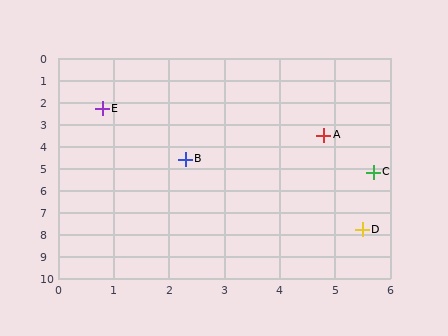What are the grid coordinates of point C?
Point C is at approximately (5.7, 5.2).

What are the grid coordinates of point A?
Point A is at approximately (4.8, 3.5).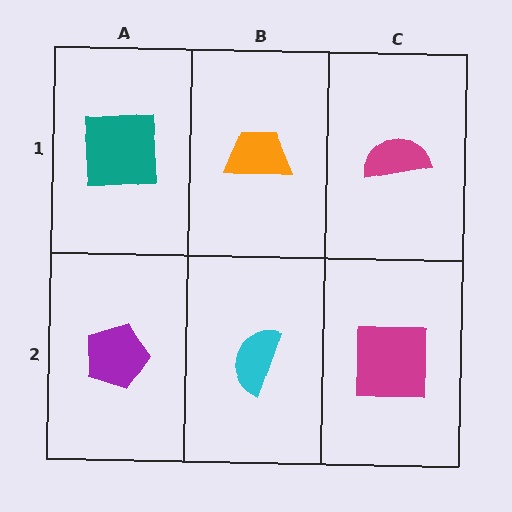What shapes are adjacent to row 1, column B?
A cyan semicircle (row 2, column B), a teal square (row 1, column A), a magenta semicircle (row 1, column C).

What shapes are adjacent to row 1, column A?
A purple pentagon (row 2, column A), an orange trapezoid (row 1, column B).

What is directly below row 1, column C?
A magenta square.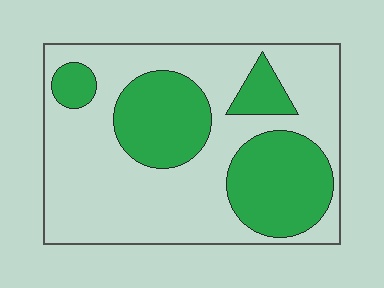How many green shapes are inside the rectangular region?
4.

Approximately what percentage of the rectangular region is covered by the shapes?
Approximately 35%.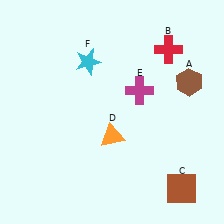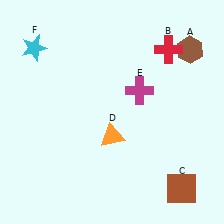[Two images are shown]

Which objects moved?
The objects that moved are: the brown hexagon (A), the cyan star (F).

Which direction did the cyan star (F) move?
The cyan star (F) moved left.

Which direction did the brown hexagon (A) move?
The brown hexagon (A) moved up.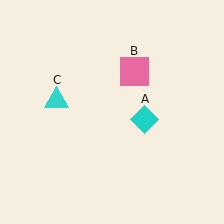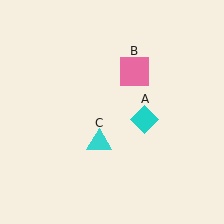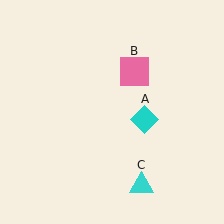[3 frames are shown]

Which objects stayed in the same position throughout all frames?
Cyan diamond (object A) and pink square (object B) remained stationary.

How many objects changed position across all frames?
1 object changed position: cyan triangle (object C).